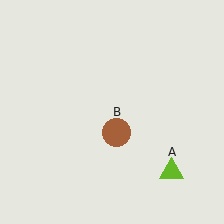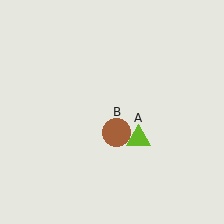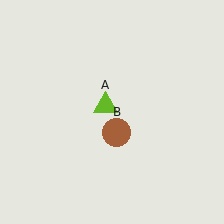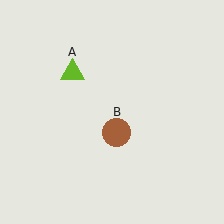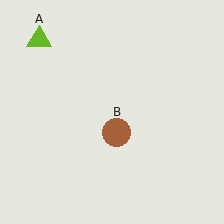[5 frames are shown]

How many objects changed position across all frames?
1 object changed position: lime triangle (object A).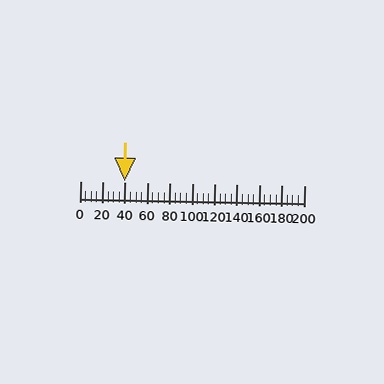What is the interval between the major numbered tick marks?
The major tick marks are spaced 20 units apart.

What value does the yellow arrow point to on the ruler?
The yellow arrow points to approximately 40.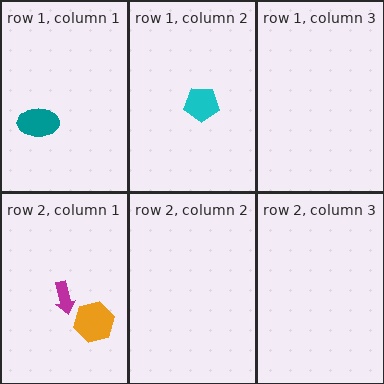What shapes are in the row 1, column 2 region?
The cyan pentagon.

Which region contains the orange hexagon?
The row 2, column 1 region.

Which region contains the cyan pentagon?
The row 1, column 2 region.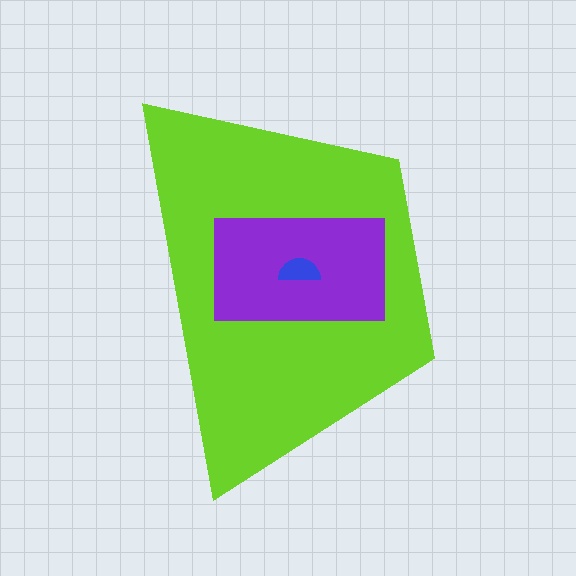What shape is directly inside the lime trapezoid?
The purple rectangle.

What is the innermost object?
The blue semicircle.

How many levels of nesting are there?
3.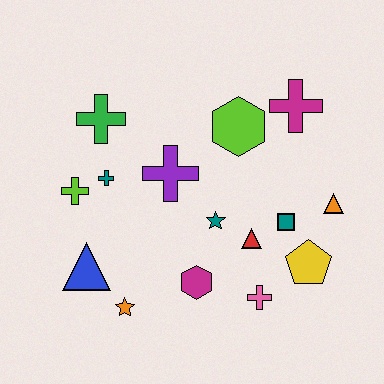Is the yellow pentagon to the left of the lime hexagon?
No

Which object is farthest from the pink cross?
The green cross is farthest from the pink cross.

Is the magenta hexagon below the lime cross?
Yes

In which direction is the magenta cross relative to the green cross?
The magenta cross is to the right of the green cross.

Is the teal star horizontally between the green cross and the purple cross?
No